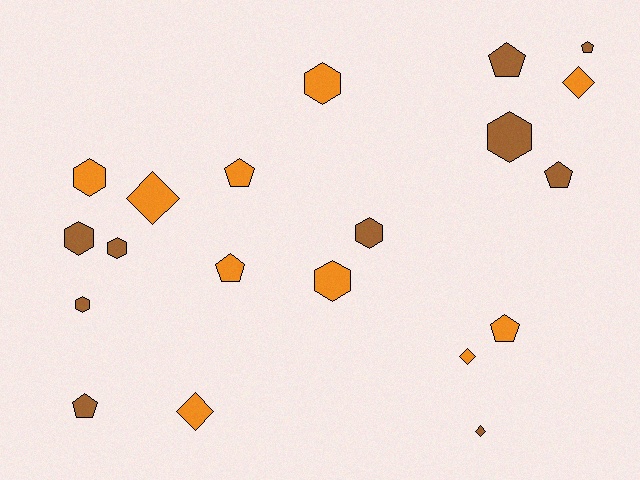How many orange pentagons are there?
There are 3 orange pentagons.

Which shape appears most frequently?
Hexagon, with 8 objects.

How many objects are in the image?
There are 20 objects.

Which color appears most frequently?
Orange, with 10 objects.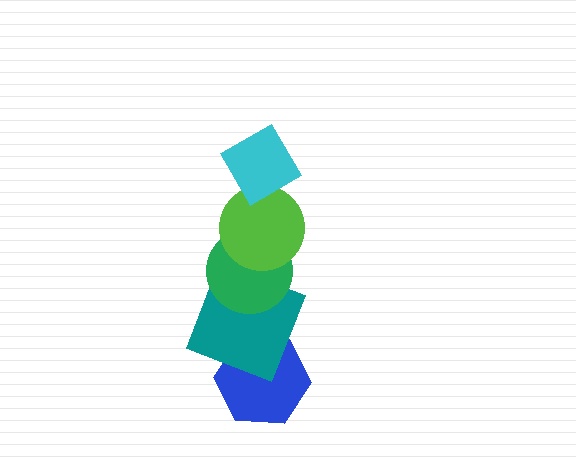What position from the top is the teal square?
The teal square is 4th from the top.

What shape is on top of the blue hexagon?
The teal square is on top of the blue hexagon.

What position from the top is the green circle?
The green circle is 3rd from the top.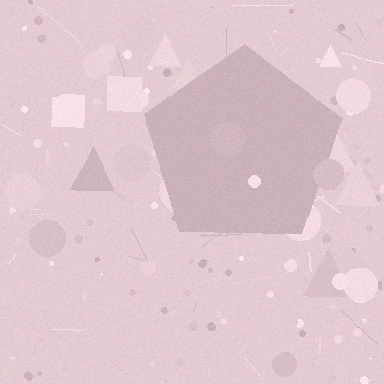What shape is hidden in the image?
A pentagon is hidden in the image.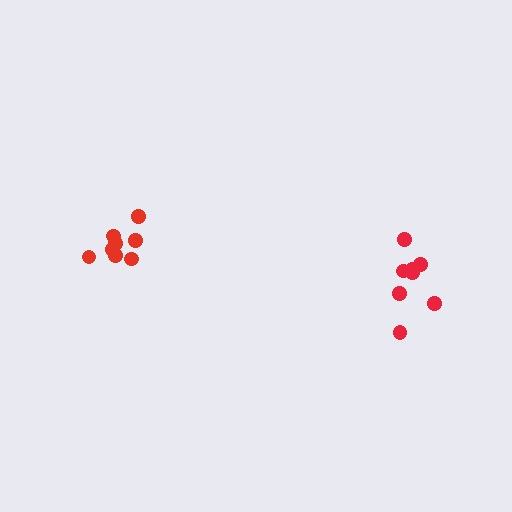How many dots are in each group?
Group 1: 8 dots, Group 2: 8 dots (16 total).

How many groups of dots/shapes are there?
There are 2 groups.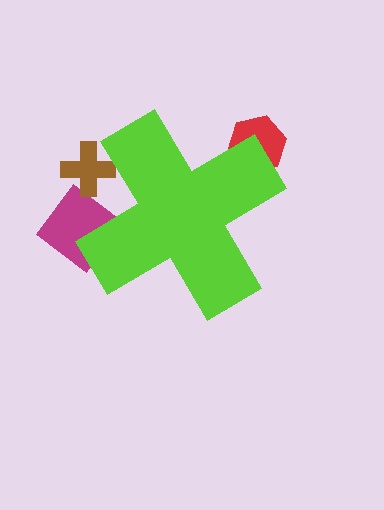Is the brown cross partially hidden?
Yes, the brown cross is partially hidden behind the lime cross.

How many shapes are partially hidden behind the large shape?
3 shapes are partially hidden.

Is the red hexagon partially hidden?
Yes, the red hexagon is partially hidden behind the lime cross.